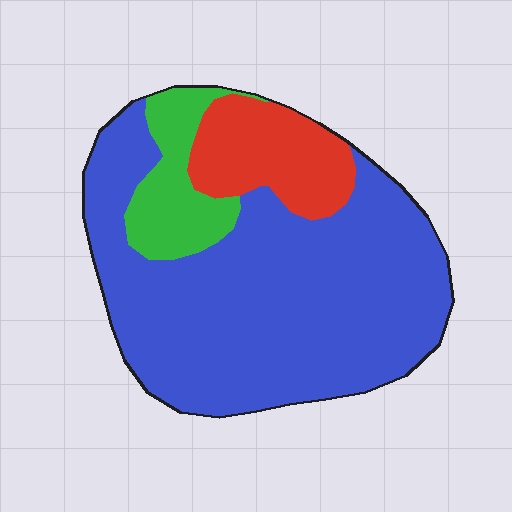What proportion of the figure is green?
Green takes up about one eighth (1/8) of the figure.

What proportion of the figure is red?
Red takes up about one sixth (1/6) of the figure.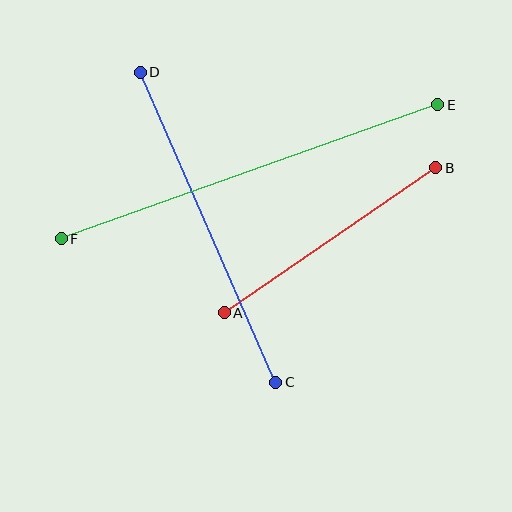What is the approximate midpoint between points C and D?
The midpoint is at approximately (208, 227) pixels.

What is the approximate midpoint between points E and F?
The midpoint is at approximately (250, 172) pixels.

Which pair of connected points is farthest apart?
Points E and F are farthest apart.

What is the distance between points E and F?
The distance is approximately 399 pixels.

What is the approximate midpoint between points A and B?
The midpoint is at approximately (330, 240) pixels.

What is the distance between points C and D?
The distance is approximately 339 pixels.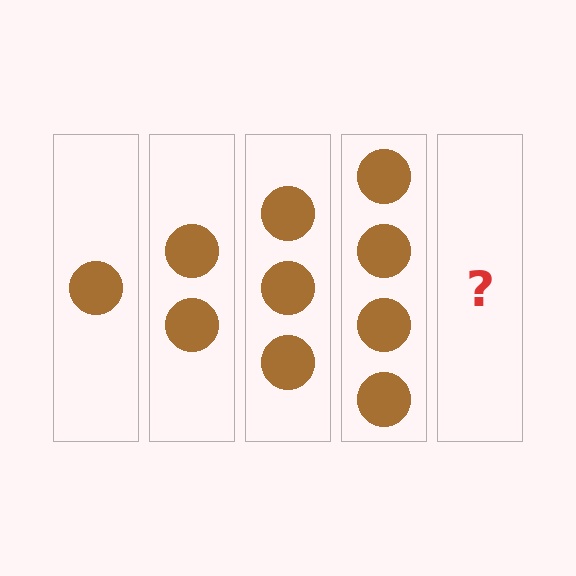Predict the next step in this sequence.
The next step is 5 circles.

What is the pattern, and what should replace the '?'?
The pattern is that each step adds one more circle. The '?' should be 5 circles.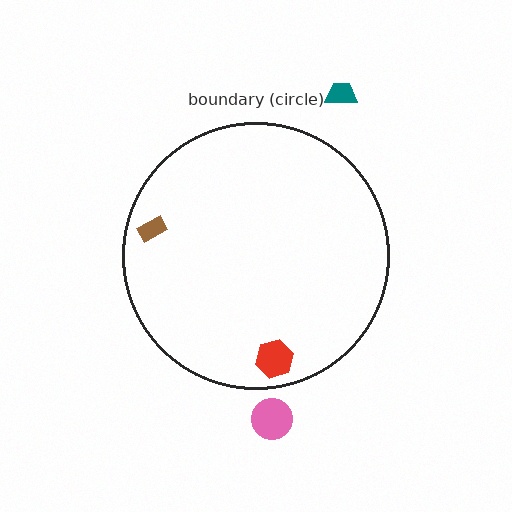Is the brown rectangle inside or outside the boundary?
Inside.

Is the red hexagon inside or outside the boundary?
Inside.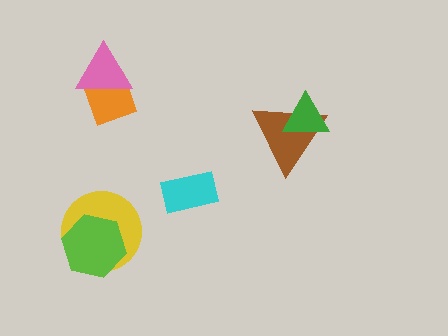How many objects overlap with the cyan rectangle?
0 objects overlap with the cyan rectangle.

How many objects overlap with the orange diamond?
1 object overlaps with the orange diamond.